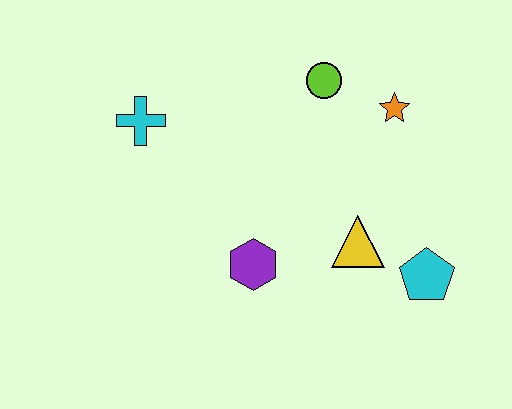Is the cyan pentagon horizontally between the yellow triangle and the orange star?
No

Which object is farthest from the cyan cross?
The cyan pentagon is farthest from the cyan cross.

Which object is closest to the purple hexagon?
The yellow triangle is closest to the purple hexagon.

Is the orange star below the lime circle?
Yes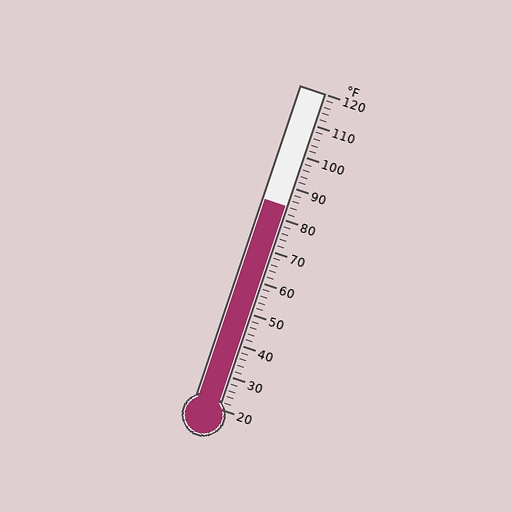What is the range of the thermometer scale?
The thermometer scale ranges from 20°F to 120°F.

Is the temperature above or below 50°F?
The temperature is above 50°F.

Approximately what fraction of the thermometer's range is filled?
The thermometer is filled to approximately 65% of its range.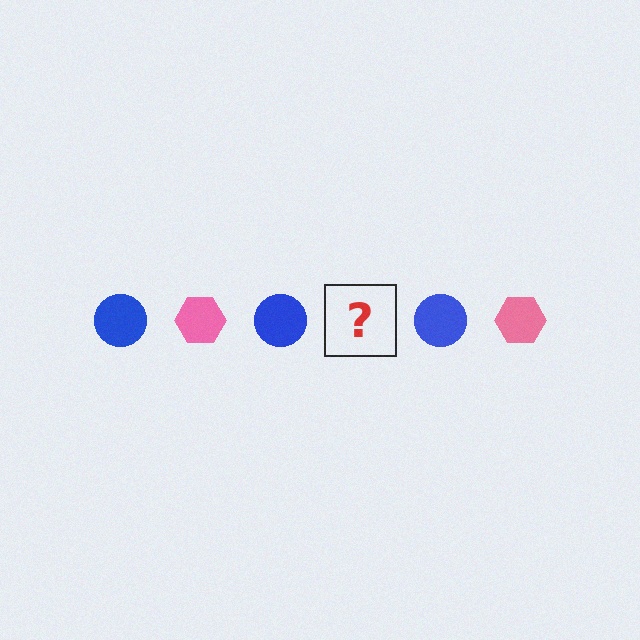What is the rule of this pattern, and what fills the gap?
The rule is that the pattern alternates between blue circle and pink hexagon. The gap should be filled with a pink hexagon.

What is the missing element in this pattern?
The missing element is a pink hexagon.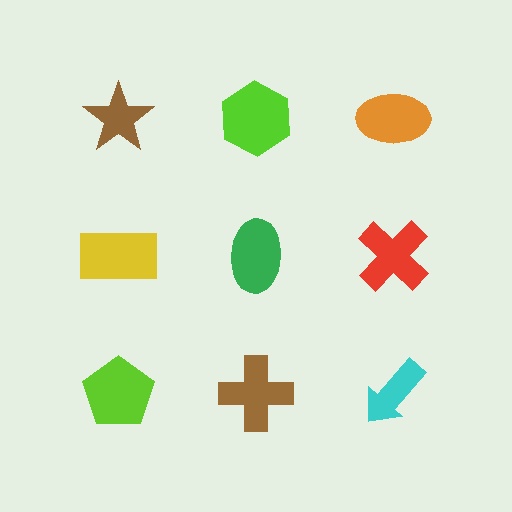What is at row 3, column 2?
A brown cross.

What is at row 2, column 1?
A yellow rectangle.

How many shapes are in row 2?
3 shapes.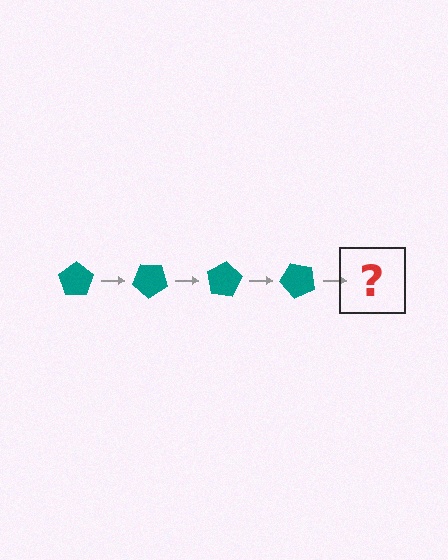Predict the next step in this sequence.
The next step is a teal pentagon rotated 160 degrees.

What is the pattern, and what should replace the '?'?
The pattern is that the pentagon rotates 40 degrees each step. The '?' should be a teal pentagon rotated 160 degrees.